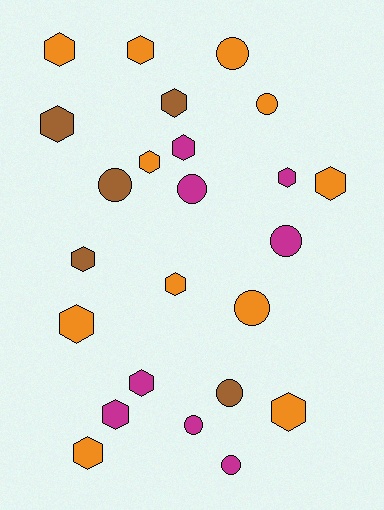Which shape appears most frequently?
Hexagon, with 15 objects.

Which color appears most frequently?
Orange, with 11 objects.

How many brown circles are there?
There are 2 brown circles.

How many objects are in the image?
There are 24 objects.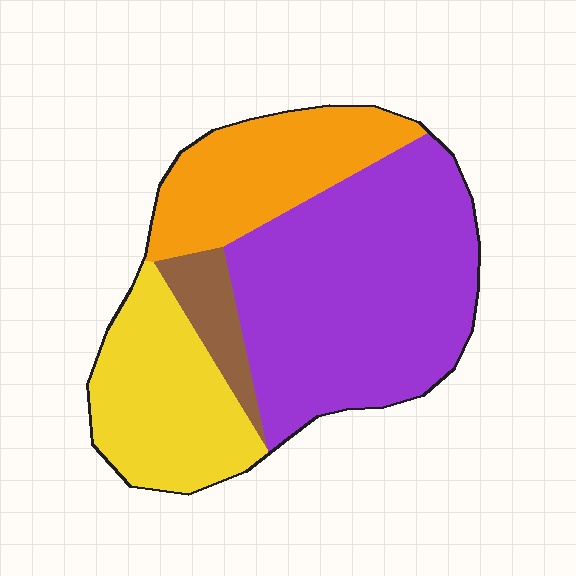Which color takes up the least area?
Brown, at roughly 5%.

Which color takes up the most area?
Purple, at roughly 50%.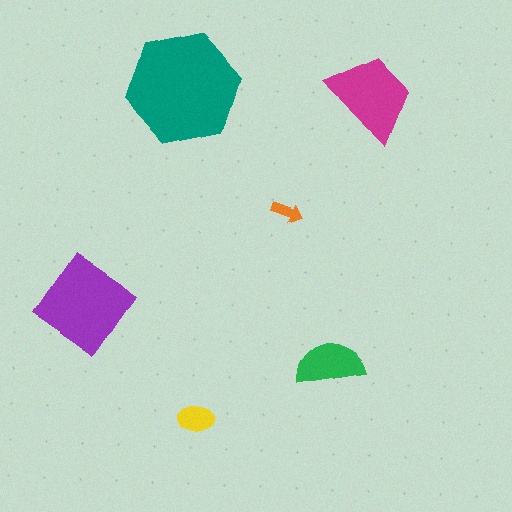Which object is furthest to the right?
The magenta trapezoid is rightmost.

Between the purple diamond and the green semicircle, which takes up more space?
The purple diamond.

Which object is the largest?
The teal hexagon.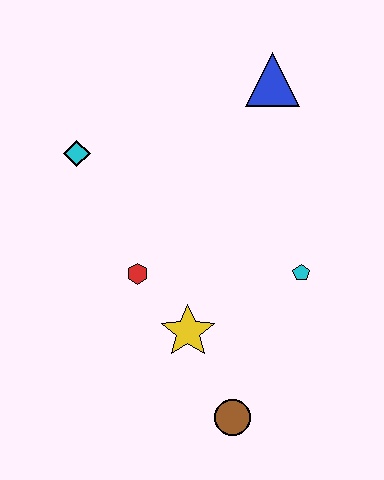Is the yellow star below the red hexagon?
Yes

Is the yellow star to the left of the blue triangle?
Yes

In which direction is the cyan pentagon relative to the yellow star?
The cyan pentagon is to the right of the yellow star.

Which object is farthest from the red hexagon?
The blue triangle is farthest from the red hexagon.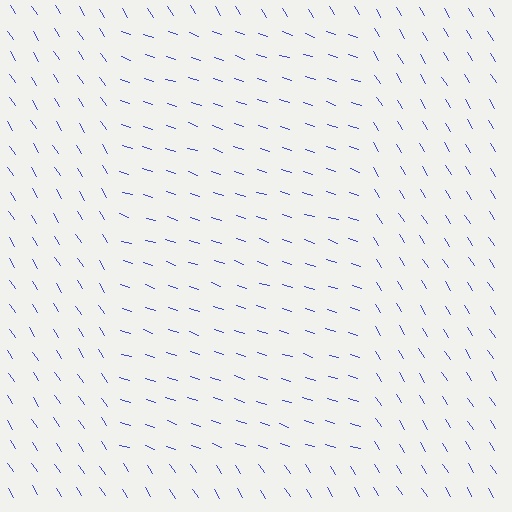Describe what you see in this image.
The image is filled with small blue line segments. A rectangle region in the image has lines oriented differently from the surrounding lines, creating a visible texture boundary.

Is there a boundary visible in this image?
Yes, there is a texture boundary formed by a change in line orientation.